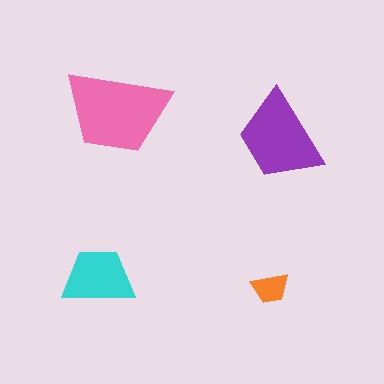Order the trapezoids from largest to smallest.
the pink one, the purple one, the cyan one, the orange one.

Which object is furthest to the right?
The purple trapezoid is rightmost.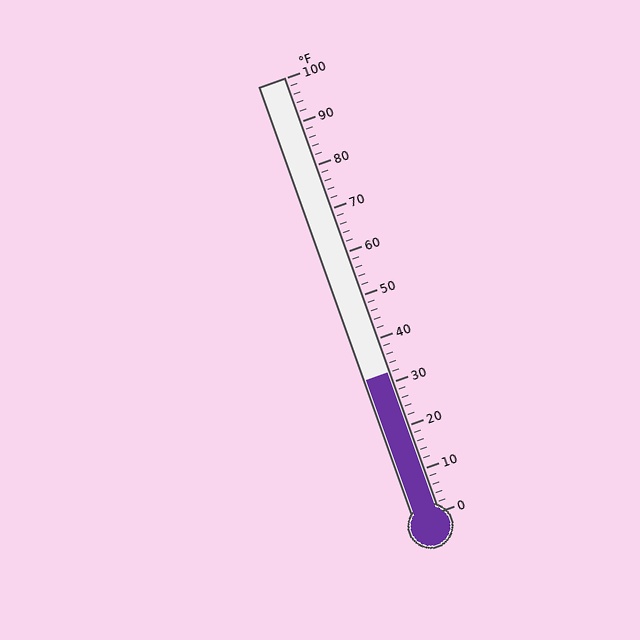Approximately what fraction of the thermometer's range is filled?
The thermometer is filled to approximately 30% of its range.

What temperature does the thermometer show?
The thermometer shows approximately 32°F.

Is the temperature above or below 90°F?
The temperature is below 90°F.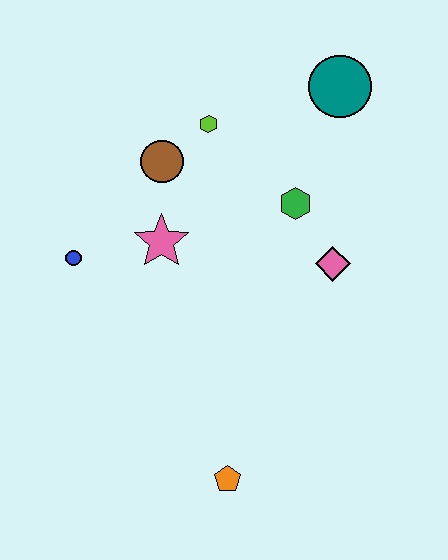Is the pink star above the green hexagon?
No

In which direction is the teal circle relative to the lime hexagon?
The teal circle is to the right of the lime hexagon.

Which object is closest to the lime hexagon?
The brown circle is closest to the lime hexagon.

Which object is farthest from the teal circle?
The orange pentagon is farthest from the teal circle.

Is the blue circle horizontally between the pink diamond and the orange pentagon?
No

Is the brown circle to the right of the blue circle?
Yes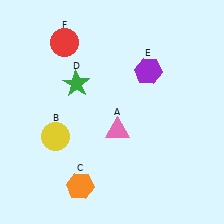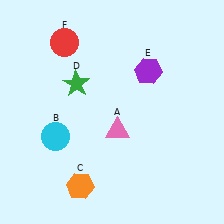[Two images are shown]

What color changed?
The circle (B) changed from yellow in Image 1 to cyan in Image 2.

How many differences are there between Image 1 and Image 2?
There is 1 difference between the two images.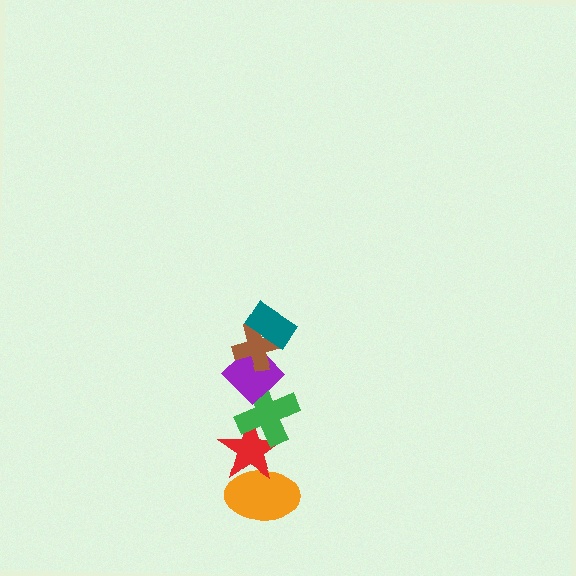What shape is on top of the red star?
The green cross is on top of the red star.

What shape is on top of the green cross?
The purple diamond is on top of the green cross.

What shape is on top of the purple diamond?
The brown cross is on top of the purple diamond.